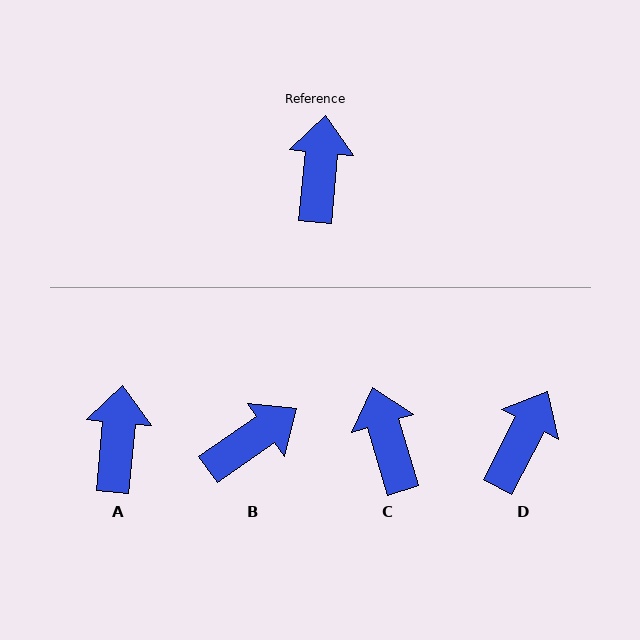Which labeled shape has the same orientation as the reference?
A.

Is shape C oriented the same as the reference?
No, it is off by about 22 degrees.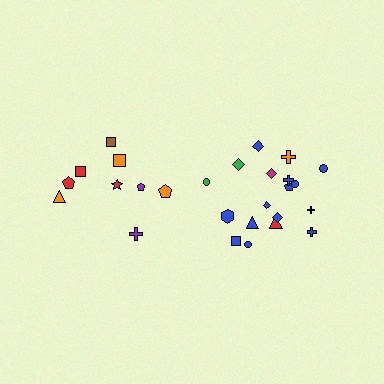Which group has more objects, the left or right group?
The right group.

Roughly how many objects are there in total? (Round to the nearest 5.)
Roughly 30 objects in total.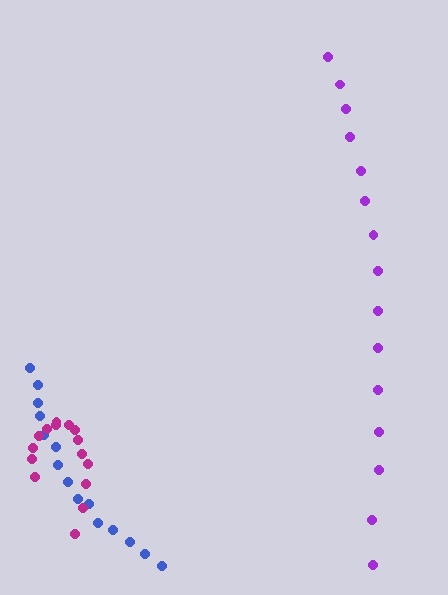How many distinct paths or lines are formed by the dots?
There are 3 distinct paths.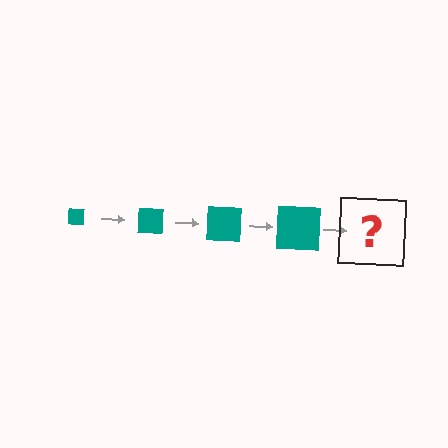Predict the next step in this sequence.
The next step is a teal square, larger than the previous one.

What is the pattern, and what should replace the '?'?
The pattern is that the square gets progressively larger each step. The '?' should be a teal square, larger than the previous one.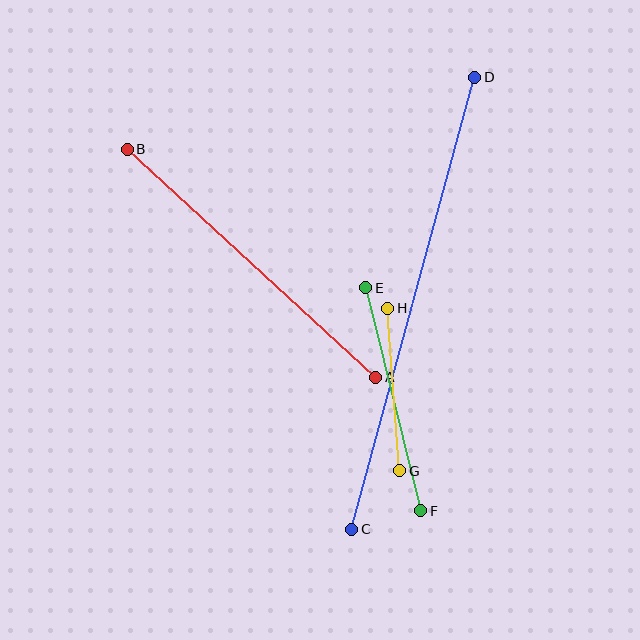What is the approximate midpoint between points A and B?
The midpoint is at approximately (252, 263) pixels.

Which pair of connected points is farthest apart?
Points C and D are farthest apart.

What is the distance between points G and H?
The distance is approximately 163 pixels.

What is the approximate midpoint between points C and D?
The midpoint is at approximately (413, 303) pixels.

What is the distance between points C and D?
The distance is approximately 469 pixels.